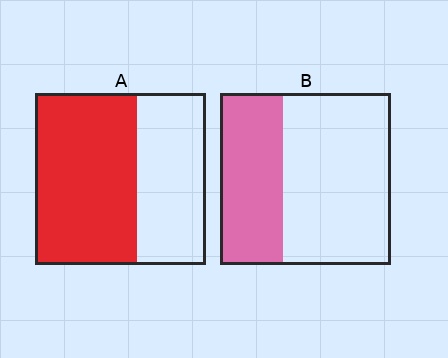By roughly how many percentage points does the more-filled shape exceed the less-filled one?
By roughly 25 percentage points (A over B).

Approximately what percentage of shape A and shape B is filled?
A is approximately 60% and B is approximately 35%.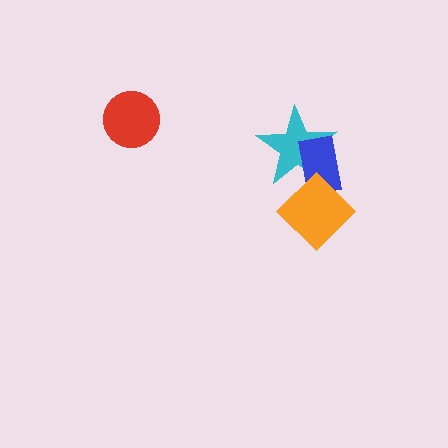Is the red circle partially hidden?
No, no other shape covers it.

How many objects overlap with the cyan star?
2 objects overlap with the cyan star.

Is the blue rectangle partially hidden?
Yes, it is partially covered by another shape.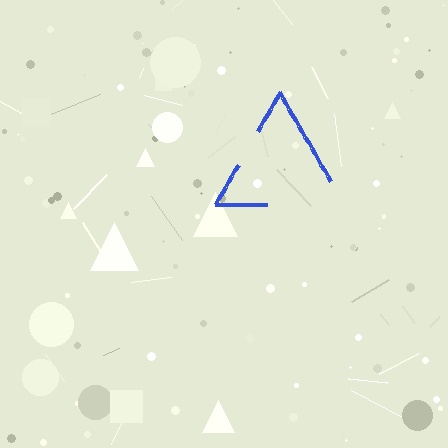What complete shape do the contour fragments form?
The contour fragments form a triangle.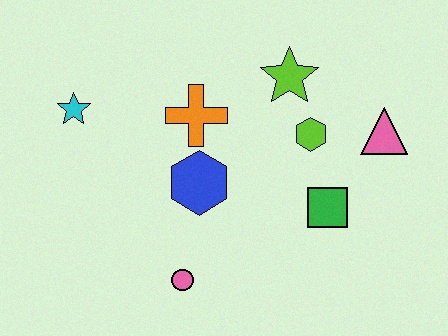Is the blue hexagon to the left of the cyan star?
No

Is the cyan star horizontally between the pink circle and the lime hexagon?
No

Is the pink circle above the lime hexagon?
No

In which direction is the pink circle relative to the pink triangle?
The pink circle is to the left of the pink triangle.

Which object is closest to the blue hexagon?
The orange cross is closest to the blue hexagon.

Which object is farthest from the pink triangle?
The cyan star is farthest from the pink triangle.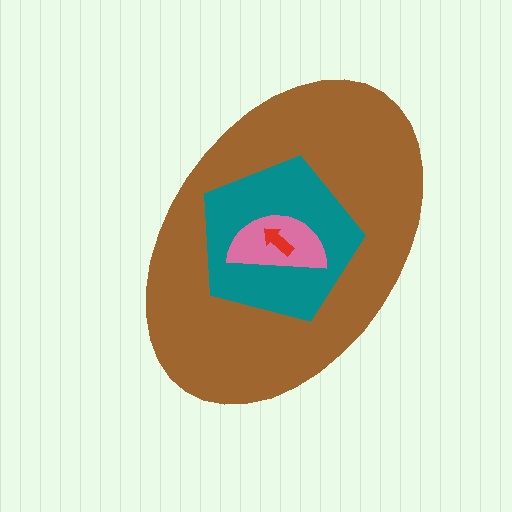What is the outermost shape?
The brown ellipse.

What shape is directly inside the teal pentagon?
The pink semicircle.